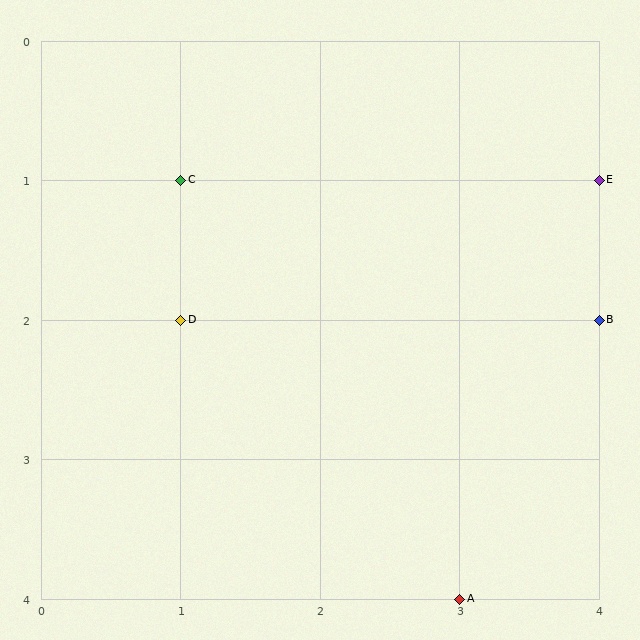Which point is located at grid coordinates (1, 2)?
Point D is at (1, 2).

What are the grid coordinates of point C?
Point C is at grid coordinates (1, 1).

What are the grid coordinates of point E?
Point E is at grid coordinates (4, 1).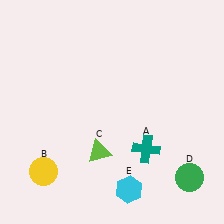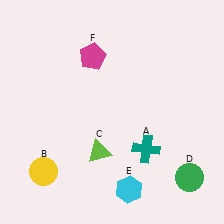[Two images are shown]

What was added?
A magenta pentagon (F) was added in Image 2.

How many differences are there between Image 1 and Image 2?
There is 1 difference between the two images.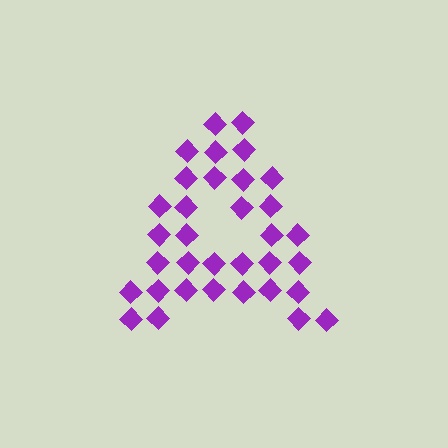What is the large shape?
The large shape is the letter A.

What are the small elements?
The small elements are diamonds.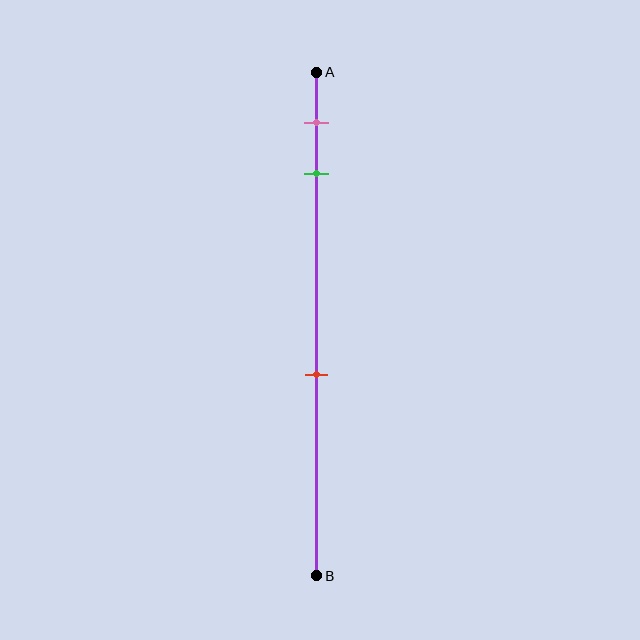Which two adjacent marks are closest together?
The pink and green marks are the closest adjacent pair.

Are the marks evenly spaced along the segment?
No, the marks are not evenly spaced.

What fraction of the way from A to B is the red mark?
The red mark is approximately 60% (0.6) of the way from A to B.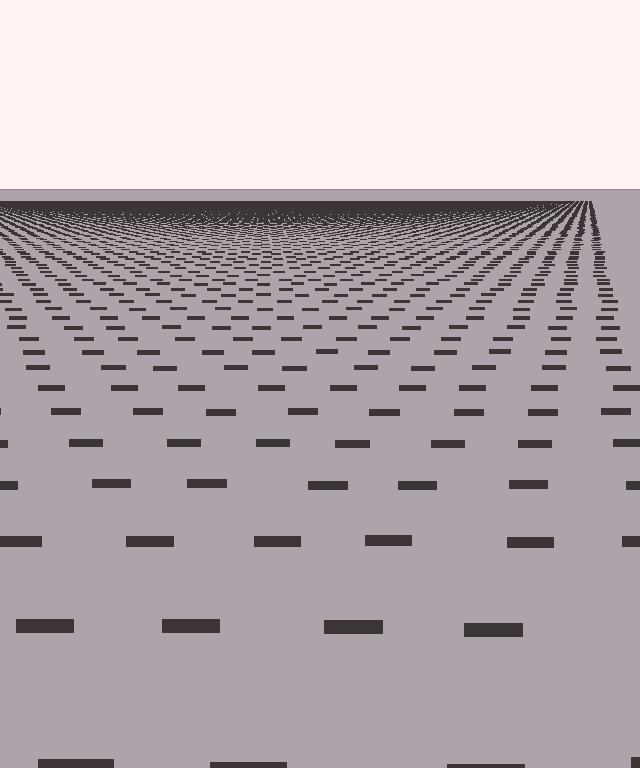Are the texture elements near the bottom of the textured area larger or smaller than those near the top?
Larger. Near the bottom, elements are closer to the viewer and appear at a bigger on-screen size.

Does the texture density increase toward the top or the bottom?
Density increases toward the top.